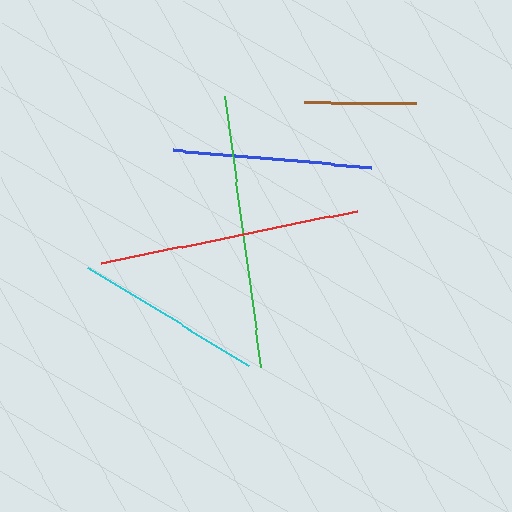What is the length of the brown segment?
The brown segment is approximately 112 pixels long.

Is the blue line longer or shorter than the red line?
The red line is longer than the blue line.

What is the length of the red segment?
The red segment is approximately 261 pixels long.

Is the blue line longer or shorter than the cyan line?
The blue line is longer than the cyan line.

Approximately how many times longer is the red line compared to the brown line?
The red line is approximately 2.3 times the length of the brown line.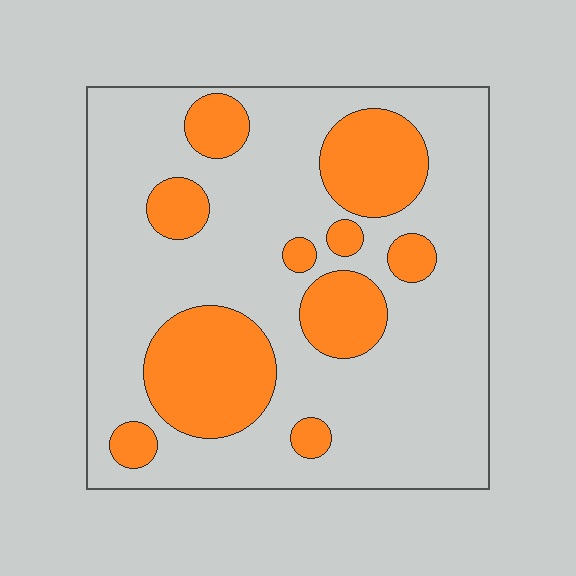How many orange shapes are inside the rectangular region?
10.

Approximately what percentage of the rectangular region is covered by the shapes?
Approximately 25%.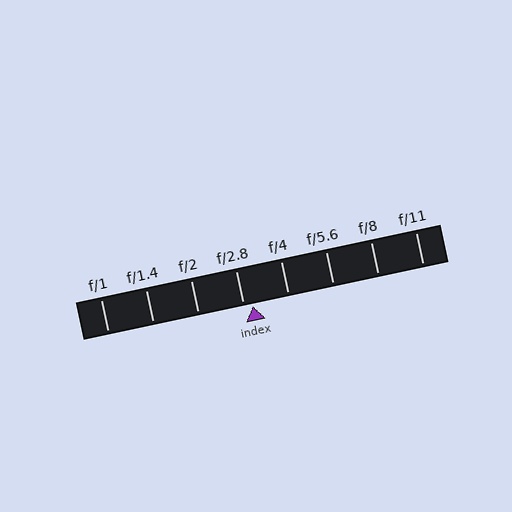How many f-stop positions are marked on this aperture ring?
There are 8 f-stop positions marked.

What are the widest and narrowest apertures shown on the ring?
The widest aperture shown is f/1 and the narrowest is f/11.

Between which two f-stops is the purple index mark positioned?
The index mark is between f/2.8 and f/4.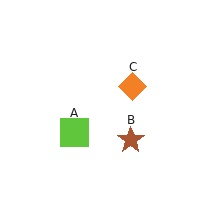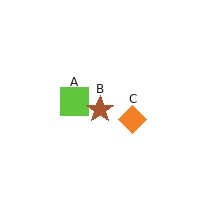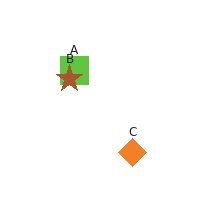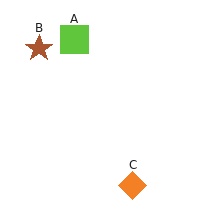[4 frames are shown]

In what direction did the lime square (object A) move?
The lime square (object A) moved up.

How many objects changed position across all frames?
3 objects changed position: lime square (object A), brown star (object B), orange diamond (object C).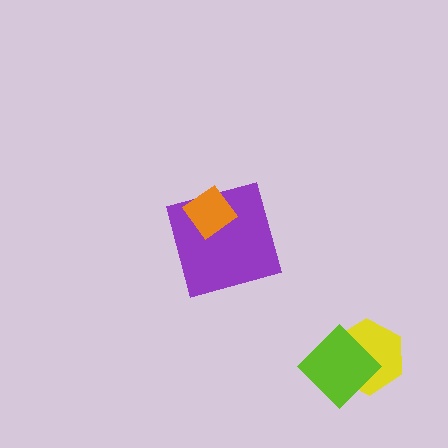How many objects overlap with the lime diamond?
1 object overlaps with the lime diamond.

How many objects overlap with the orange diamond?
1 object overlaps with the orange diamond.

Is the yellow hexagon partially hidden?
Yes, it is partially covered by another shape.